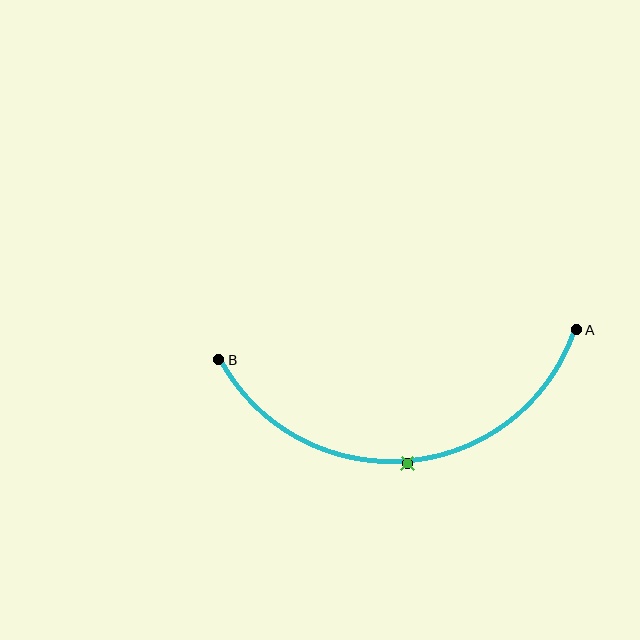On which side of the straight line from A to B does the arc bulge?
The arc bulges below the straight line connecting A and B.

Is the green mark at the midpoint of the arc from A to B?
Yes. The green mark lies on the arc at equal arc-length from both A and B — it is the arc midpoint.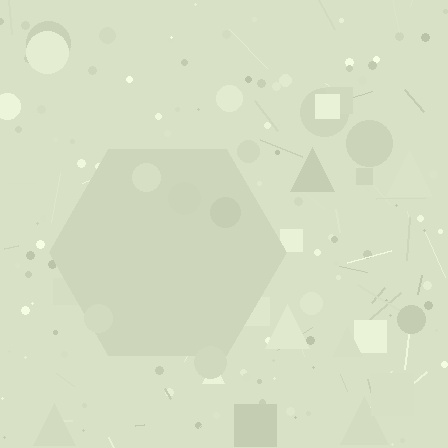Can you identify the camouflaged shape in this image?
The camouflaged shape is a hexagon.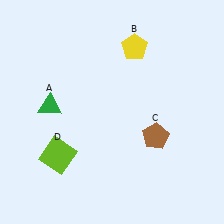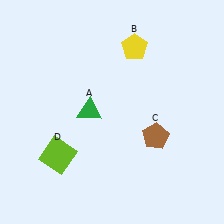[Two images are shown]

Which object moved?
The green triangle (A) moved right.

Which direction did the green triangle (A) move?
The green triangle (A) moved right.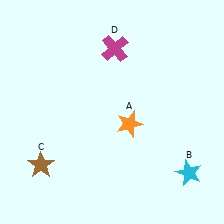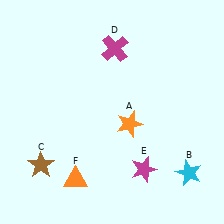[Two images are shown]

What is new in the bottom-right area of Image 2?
A magenta star (E) was added in the bottom-right area of Image 2.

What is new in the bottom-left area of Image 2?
An orange triangle (F) was added in the bottom-left area of Image 2.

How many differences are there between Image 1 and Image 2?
There are 2 differences between the two images.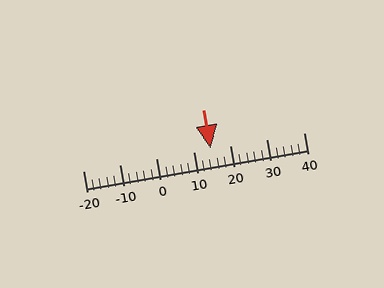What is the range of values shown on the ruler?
The ruler shows values from -20 to 40.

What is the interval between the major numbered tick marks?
The major tick marks are spaced 10 units apart.